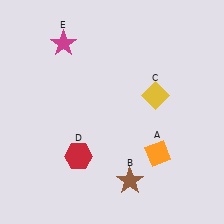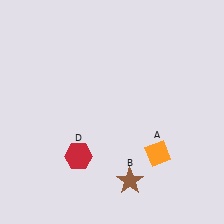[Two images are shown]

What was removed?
The magenta star (E), the yellow diamond (C) were removed in Image 2.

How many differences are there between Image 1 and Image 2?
There are 2 differences between the two images.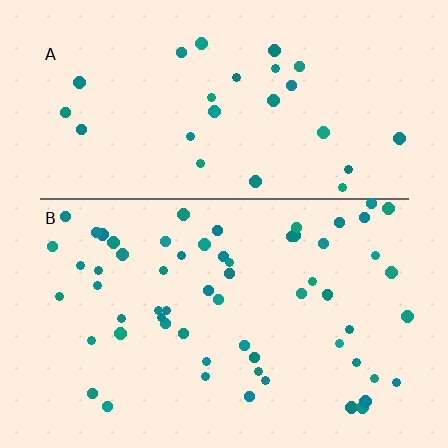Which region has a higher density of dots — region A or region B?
B (the bottom).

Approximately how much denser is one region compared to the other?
Approximately 2.3× — region B over region A.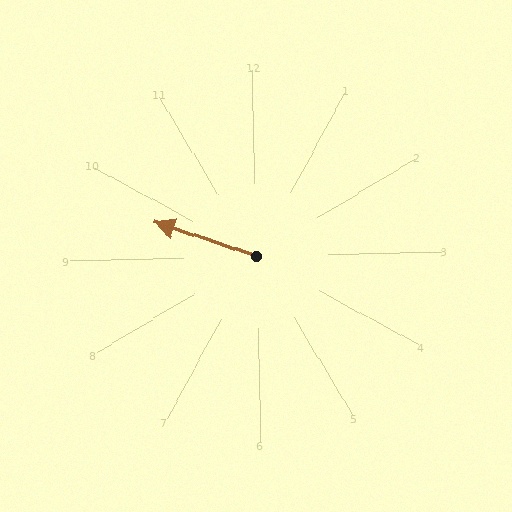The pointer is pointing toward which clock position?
Roughly 10 o'clock.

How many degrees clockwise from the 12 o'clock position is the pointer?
Approximately 290 degrees.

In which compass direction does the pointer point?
West.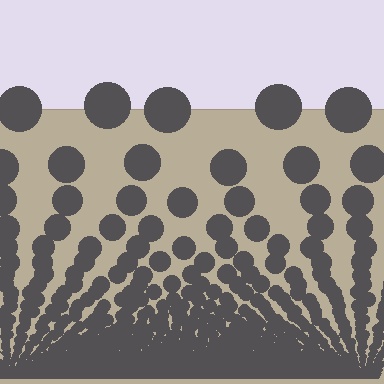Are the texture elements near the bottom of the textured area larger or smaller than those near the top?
Smaller. The gradient is inverted — elements near the bottom are smaller and denser.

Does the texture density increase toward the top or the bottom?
Density increases toward the bottom.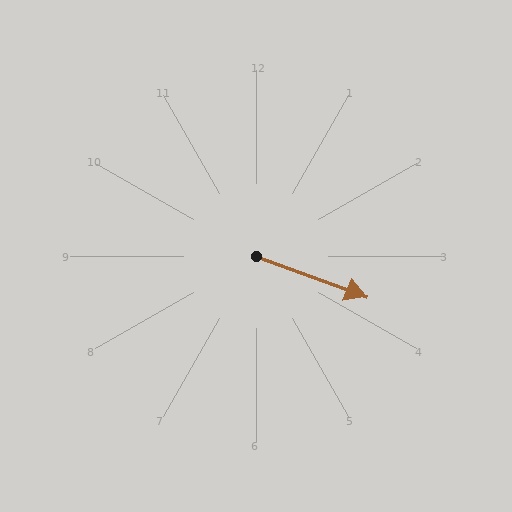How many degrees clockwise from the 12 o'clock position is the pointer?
Approximately 110 degrees.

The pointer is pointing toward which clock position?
Roughly 4 o'clock.